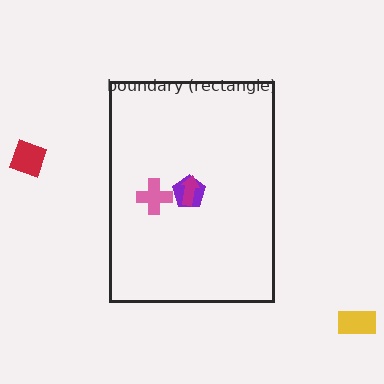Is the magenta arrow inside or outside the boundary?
Inside.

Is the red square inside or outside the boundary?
Outside.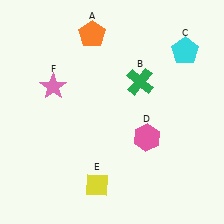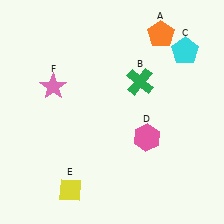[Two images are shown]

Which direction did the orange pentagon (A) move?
The orange pentagon (A) moved right.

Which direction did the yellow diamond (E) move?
The yellow diamond (E) moved left.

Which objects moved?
The objects that moved are: the orange pentagon (A), the yellow diamond (E).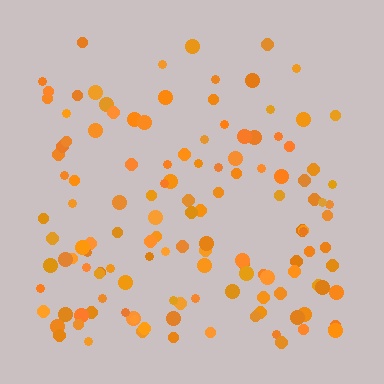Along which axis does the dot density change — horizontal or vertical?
Vertical.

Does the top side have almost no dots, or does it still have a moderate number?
Still a moderate number, just noticeably fewer than the bottom.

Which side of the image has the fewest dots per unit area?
The top.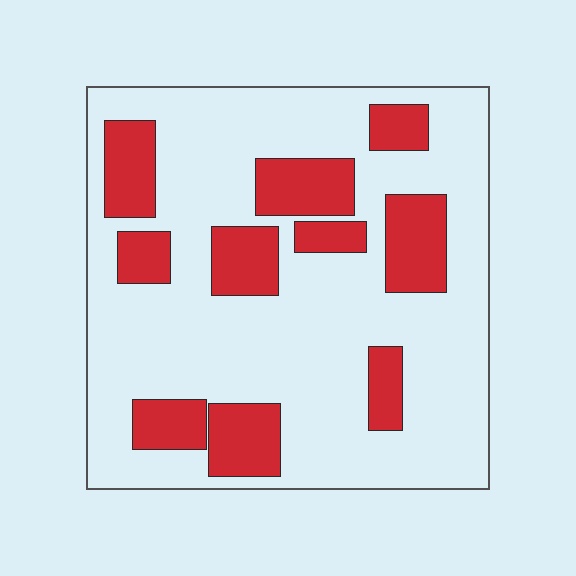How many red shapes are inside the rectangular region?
10.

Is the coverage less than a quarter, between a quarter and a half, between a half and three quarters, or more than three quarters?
Between a quarter and a half.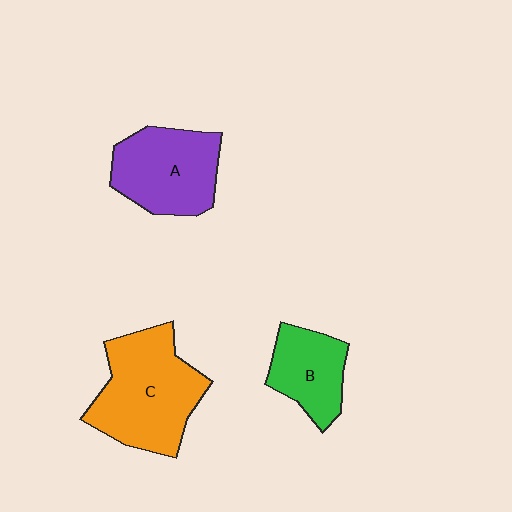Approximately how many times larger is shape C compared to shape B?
Approximately 1.8 times.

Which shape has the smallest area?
Shape B (green).